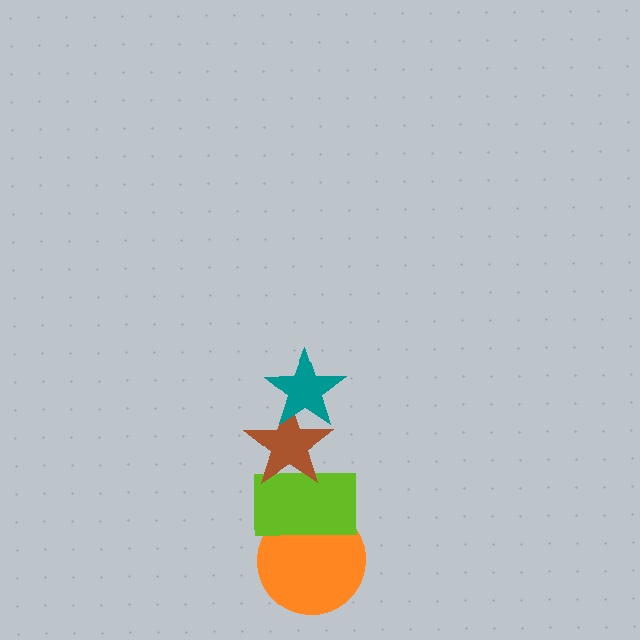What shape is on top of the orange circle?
The lime rectangle is on top of the orange circle.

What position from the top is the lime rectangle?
The lime rectangle is 3rd from the top.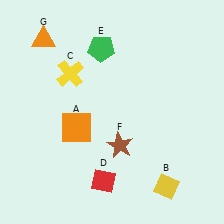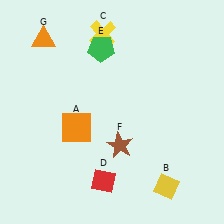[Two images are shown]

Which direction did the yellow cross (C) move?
The yellow cross (C) moved up.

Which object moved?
The yellow cross (C) moved up.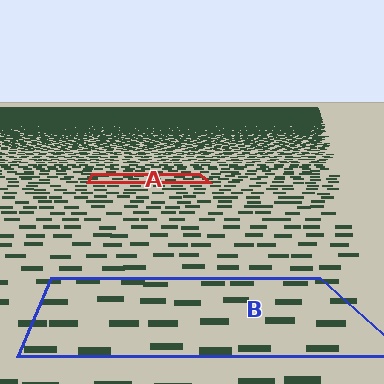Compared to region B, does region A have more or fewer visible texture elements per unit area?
Region A has more texture elements per unit area — they are packed more densely because it is farther away.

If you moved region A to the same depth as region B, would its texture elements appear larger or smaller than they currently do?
They would appear larger. At a closer depth, the same texture elements are projected at a bigger on-screen size.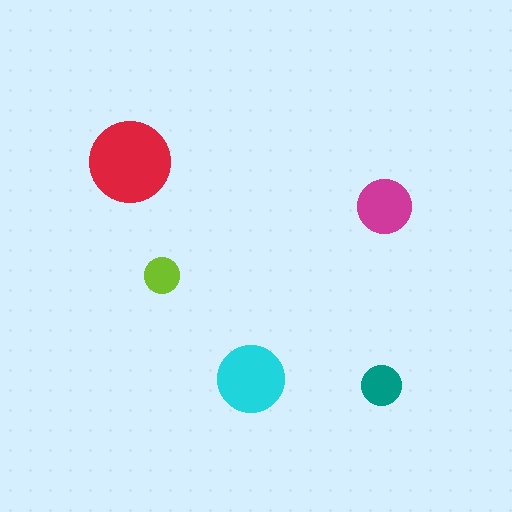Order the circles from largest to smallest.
the red one, the cyan one, the magenta one, the teal one, the lime one.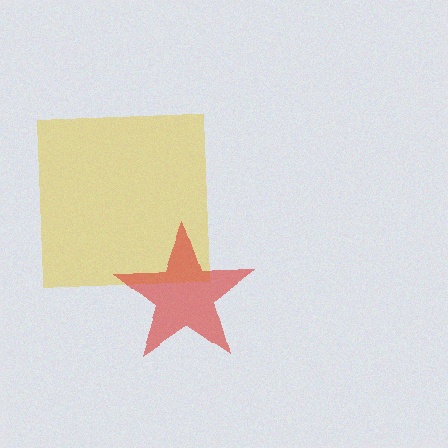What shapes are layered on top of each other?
The layered shapes are: a yellow square, a red star.